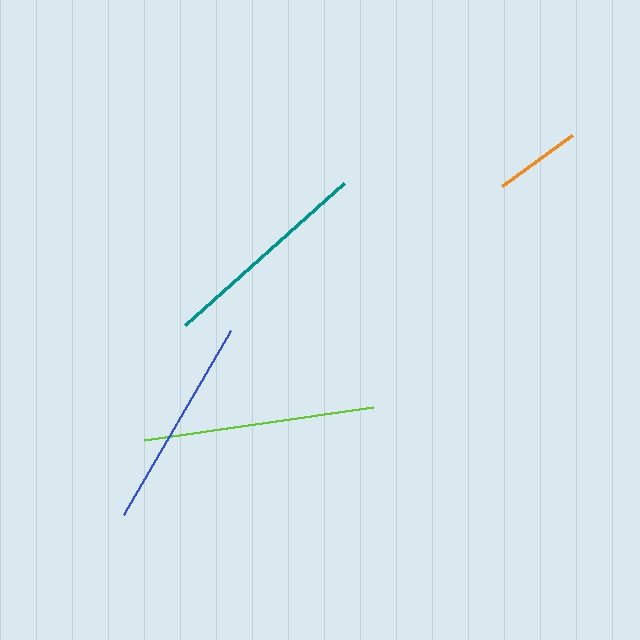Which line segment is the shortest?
The orange line is the shortest at approximately 86 pixels.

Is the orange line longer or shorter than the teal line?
The teal line is longer than the orange line.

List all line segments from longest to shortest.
From longest to shortest: lime, teal, blue, orange.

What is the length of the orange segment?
The orange segment is approximately 86 pixels long.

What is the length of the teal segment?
The teal segment is approximately 214 pixels long.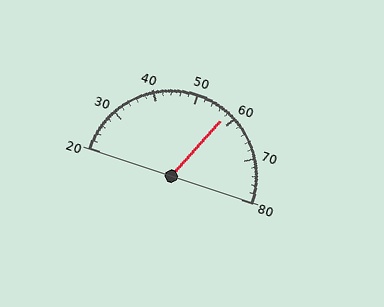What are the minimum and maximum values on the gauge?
The gauge ranges from 20 to 80.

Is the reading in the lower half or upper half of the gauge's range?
The reading is in the upper half of the range (20 to 80).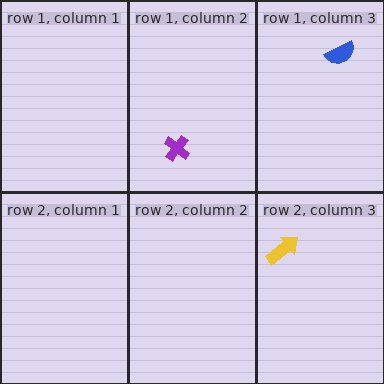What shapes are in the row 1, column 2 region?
The purple cross.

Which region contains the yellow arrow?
The row 2, column 3 region.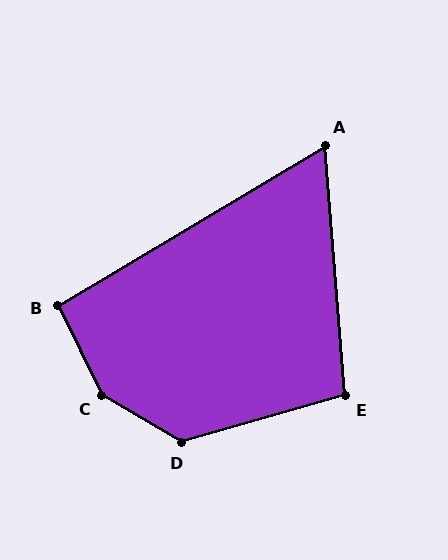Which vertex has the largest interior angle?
C, at approximately 147 degrees.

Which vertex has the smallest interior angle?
A, at approximately 64 degrees.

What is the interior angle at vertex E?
Approximately 101 degrees (obtuse).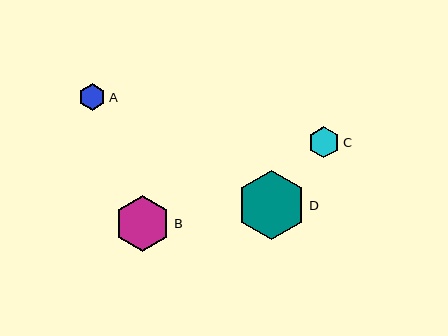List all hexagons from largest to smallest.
From largest to smallest: D, B, C, A.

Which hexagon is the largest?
Hexagon D is the largest with a size of approximately 69 pixels.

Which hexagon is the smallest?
Hexagon A is the smallest with a size of approximately 27 pixels.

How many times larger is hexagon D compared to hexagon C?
Hexagon D is approximately 2.2 times the size of hexagon C.